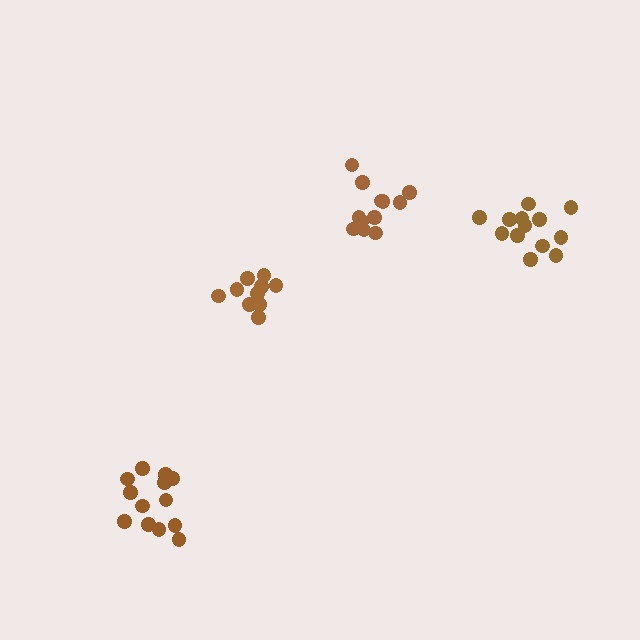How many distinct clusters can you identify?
There are 4 distinct clusters.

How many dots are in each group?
Group 1: 12 dots, Group 2: 13 dots, Group 3: 13 dots, Group 4: 11 dots (49 total).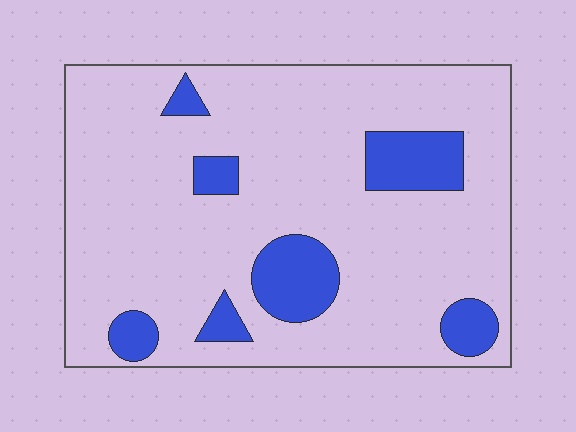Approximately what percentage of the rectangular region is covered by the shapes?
Approximately 15%.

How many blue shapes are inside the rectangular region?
7.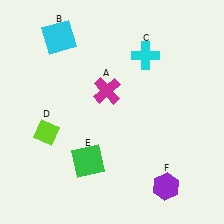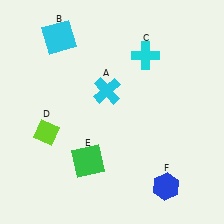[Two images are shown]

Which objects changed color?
A changed from magenta to cyan. F changed from purple to blue.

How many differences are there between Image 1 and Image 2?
There are 2 differences between the two images.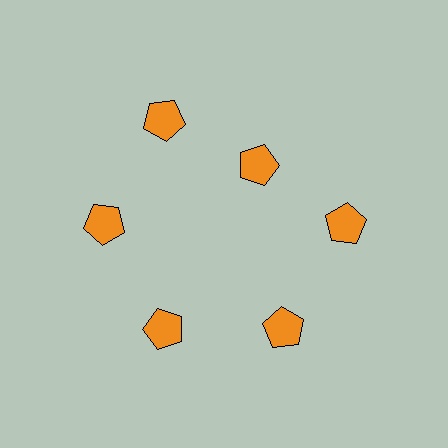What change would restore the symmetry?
The symmetry would be restored by moving it outward, back onto the ring so that all 6 pentagons sit at equal angles and equal distance from the center.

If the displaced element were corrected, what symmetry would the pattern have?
It would have 6-fold rotational symmetry — the pattern would map onto itself every 60 degrees.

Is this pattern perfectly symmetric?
No. The 6 orange pentagons are arranged in a ring, but one element near the 1 o'clock position is pulled inward toward the center, breaking the 6-fold rotational symmetry.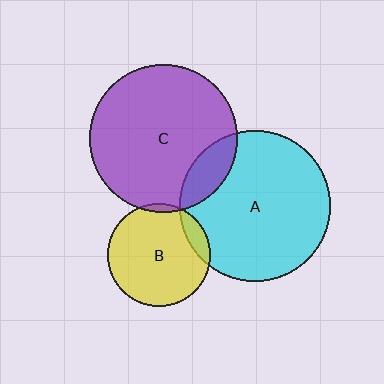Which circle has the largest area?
Circle A (cyan).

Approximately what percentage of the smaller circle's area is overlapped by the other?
Approximately 10%.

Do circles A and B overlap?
Yes.